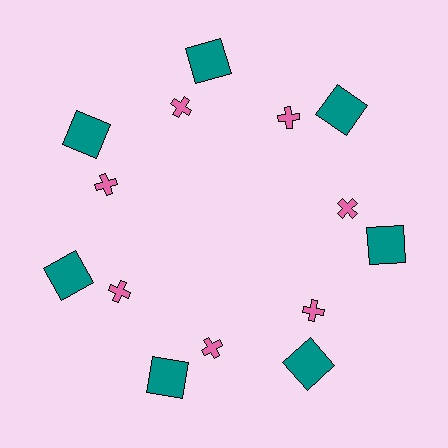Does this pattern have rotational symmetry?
Yes, this pattern has 7-fold rotational symmetry. It looks the same after rotating 51 degrees around the center.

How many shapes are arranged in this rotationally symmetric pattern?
There are 14 shapes, arranged in 7 groups of 2.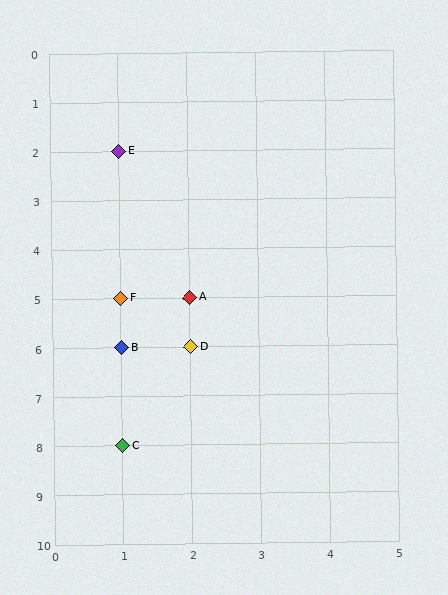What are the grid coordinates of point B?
Point B is at grid coordinates (1, 6).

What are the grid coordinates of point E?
Point E is at grid coordinates (1, 2).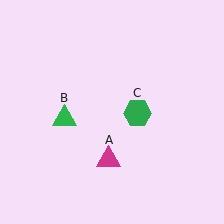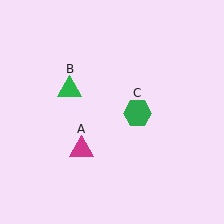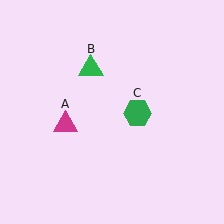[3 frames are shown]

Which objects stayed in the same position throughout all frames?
Green hexagon (object C) remained stationary.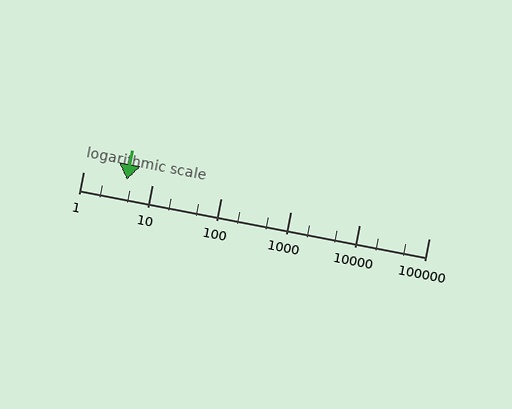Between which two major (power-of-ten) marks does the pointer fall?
The pointer is between 1 and 10.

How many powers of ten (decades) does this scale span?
The scale spans 5 decades, from 1 to 100000.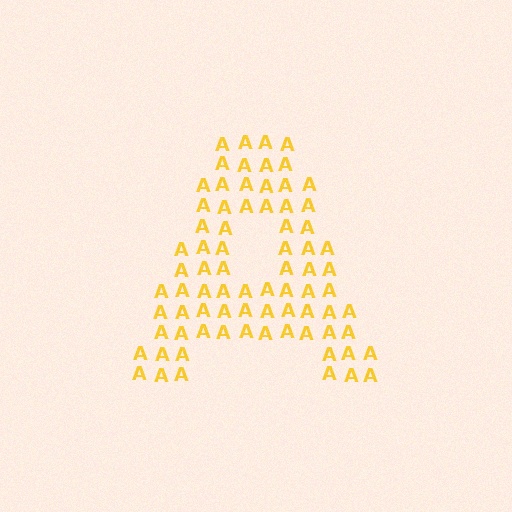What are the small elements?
The small elements are letter A's.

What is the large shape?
The large shape is the letter A.